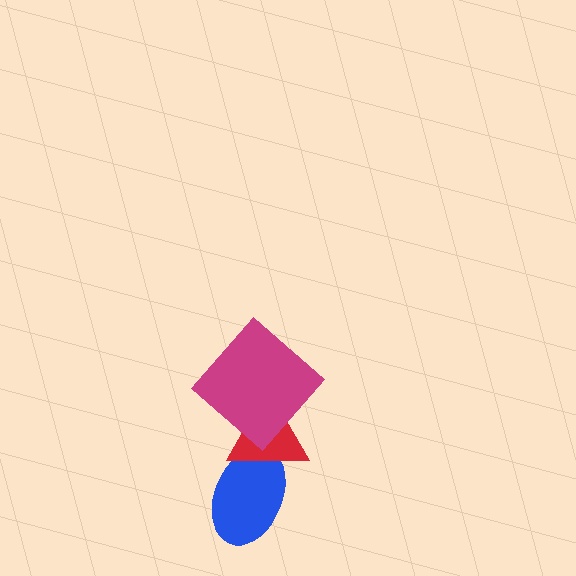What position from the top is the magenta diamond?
The magenta diamond is 1st from the top.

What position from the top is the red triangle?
The red triangle is 2nd from the top.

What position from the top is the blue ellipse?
The blue ellipse is 3rd from the top.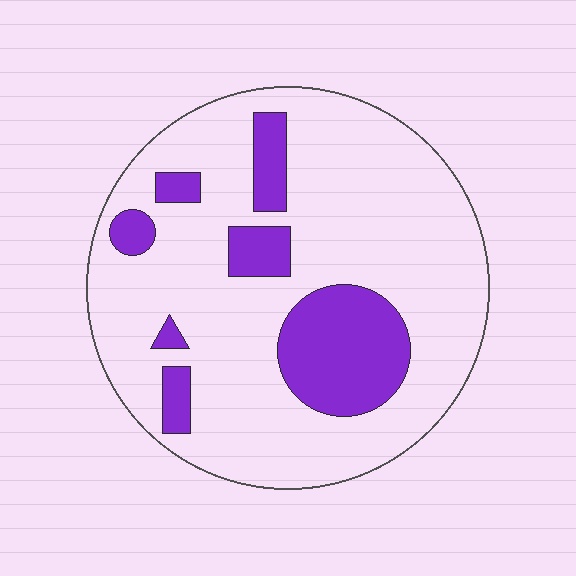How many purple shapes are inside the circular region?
7.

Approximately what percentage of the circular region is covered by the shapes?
Approximately 20%.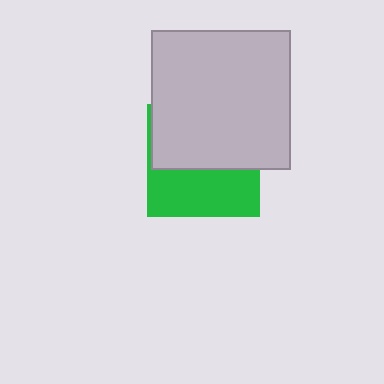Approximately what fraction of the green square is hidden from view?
Roughly 56% of the green square is hidden behind the light gray square.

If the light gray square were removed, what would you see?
You would see the complete green square.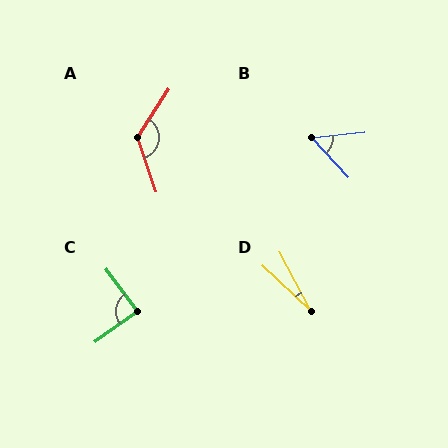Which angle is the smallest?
D, at approximately 19 degrees.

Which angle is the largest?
A, at approximately 128 degrees.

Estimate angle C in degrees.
Approximately 89 degrees.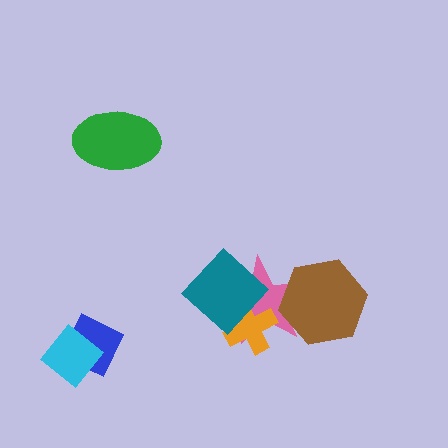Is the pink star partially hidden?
Yes, it is partially covered by another shape.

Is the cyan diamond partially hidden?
No, no other shape covers it.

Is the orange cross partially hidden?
Yes, it is partially covered by another shape.